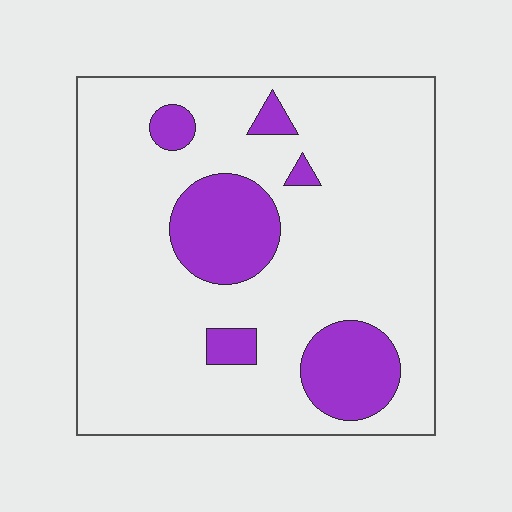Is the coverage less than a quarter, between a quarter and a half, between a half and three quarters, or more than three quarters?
Less than a quarter.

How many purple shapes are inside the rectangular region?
6.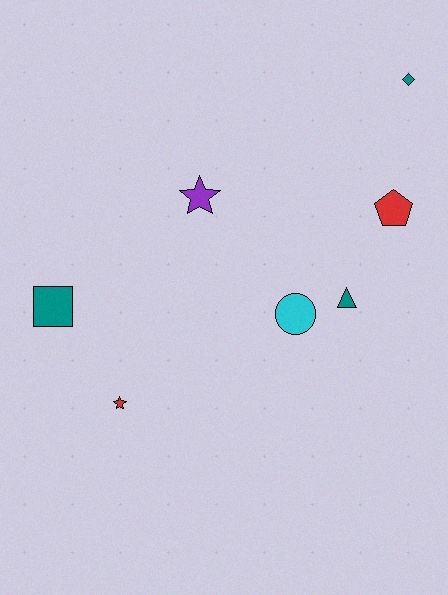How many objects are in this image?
There are 7 objects.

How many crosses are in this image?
There are no crosses.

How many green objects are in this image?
There are no green objects.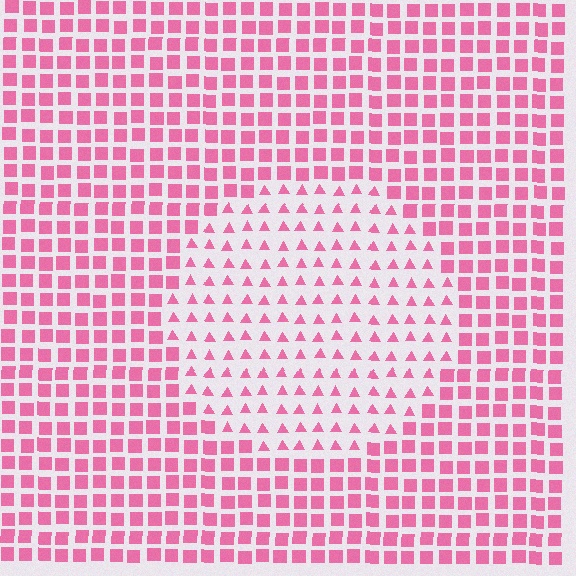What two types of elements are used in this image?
The image uses triangles inside the circle region and squares outside it.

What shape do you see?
I see a circle.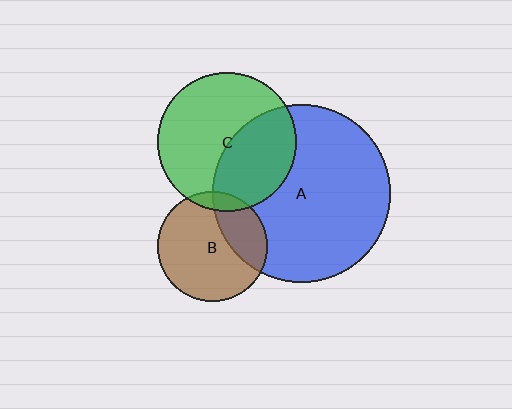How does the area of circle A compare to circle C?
Approximately 1.6 times.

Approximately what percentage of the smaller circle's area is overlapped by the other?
Approximately 10%.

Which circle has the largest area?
Circle A (blue).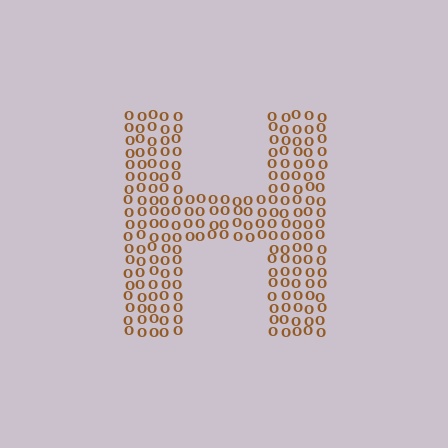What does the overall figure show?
The overall figure shows the letter H.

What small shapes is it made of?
It is made of small letter O's.